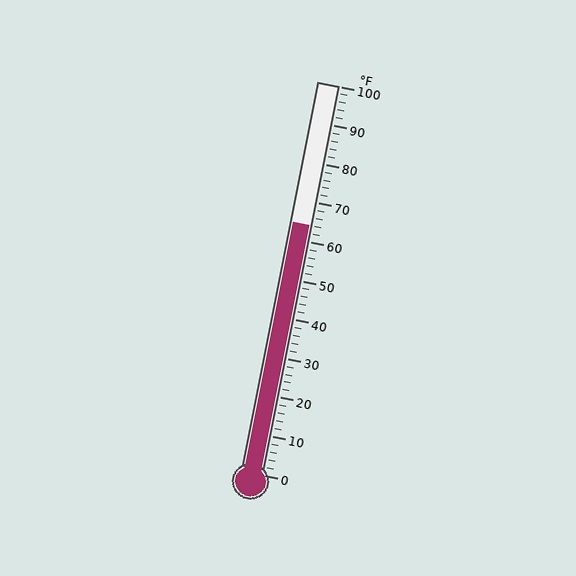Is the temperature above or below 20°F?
The temperature is above 20°F.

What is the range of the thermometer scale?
The thermometer scale ranges from 0°F to 100°F.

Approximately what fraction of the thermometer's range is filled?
The thermometer is filled to approximately 65% of its range.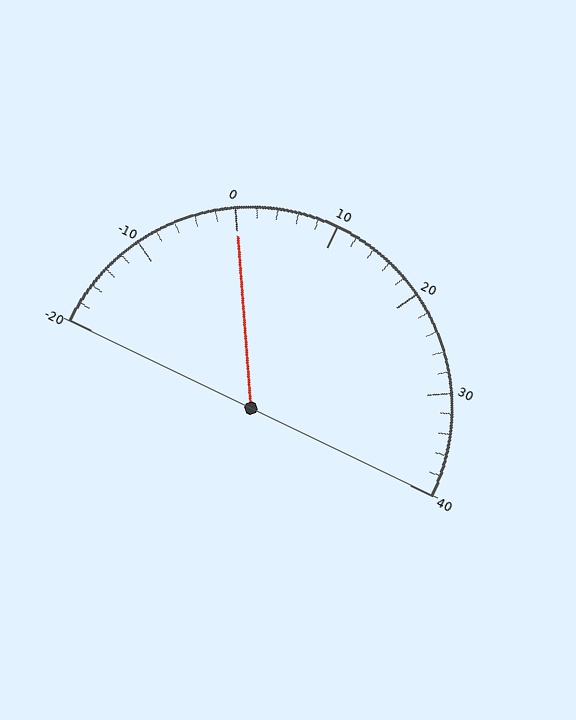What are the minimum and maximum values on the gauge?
The gauge ranges from -20 to 40.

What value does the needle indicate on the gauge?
The needle indicates approximately 0.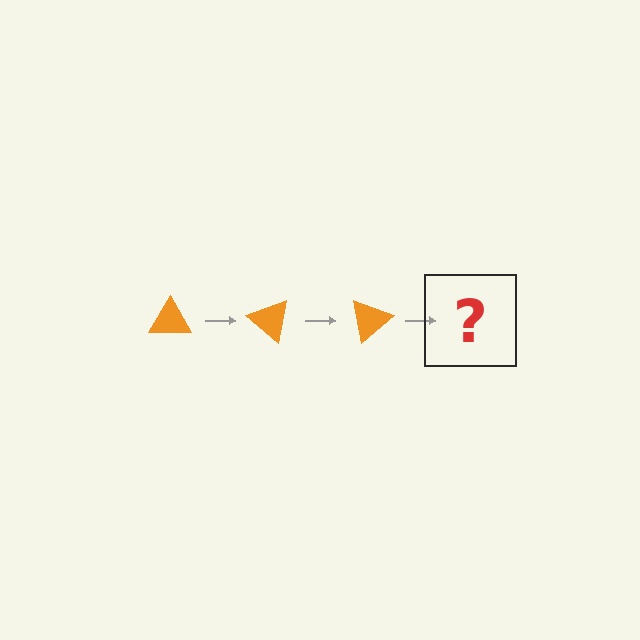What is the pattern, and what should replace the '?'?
The pattern is that the triangle rotates 40 degrees each step. The '?' should be an orange triangle rotated 120 degrees.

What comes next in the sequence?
The next element should be an orange triangle rotated 120 degrees.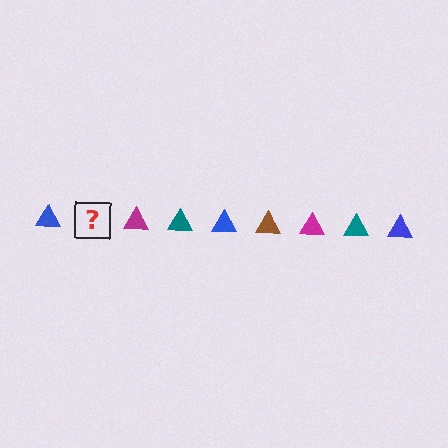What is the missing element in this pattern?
The missing element is a brown triangle.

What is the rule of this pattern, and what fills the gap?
The rule is that the pattern cycles through blue, brown, magenta, teal triangles. The gap should be filled with a brown triangle.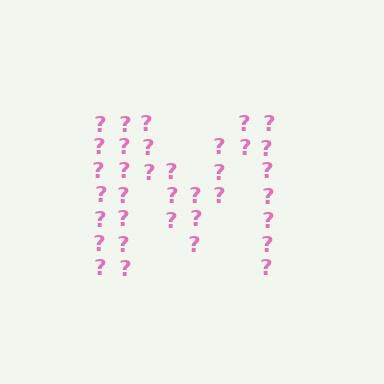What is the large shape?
The large shape is the letter M.